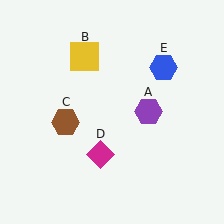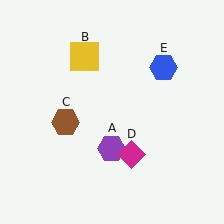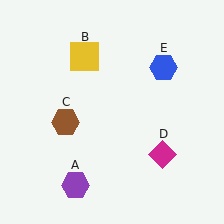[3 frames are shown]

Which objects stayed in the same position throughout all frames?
Yellow square (object B) and brown hexagon (object C) and blue hexagon (object E) remained stationary.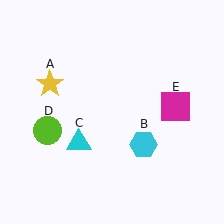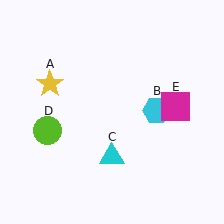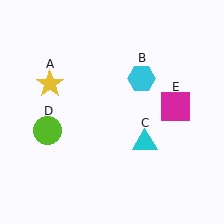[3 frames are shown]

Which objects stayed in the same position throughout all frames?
Yellow star (object A) and lime circle (object D) and magenta square (object E) remained stationary.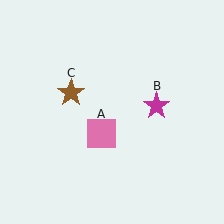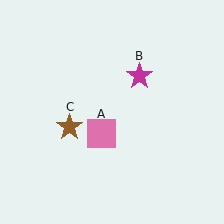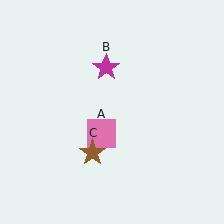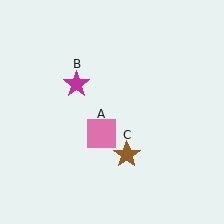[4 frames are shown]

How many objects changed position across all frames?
2 objects changed position: magenta star (object B), brown star (object C).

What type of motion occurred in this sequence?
The magenta star (object B), brown star (object C) rotated counterclockwise around the center of the scene.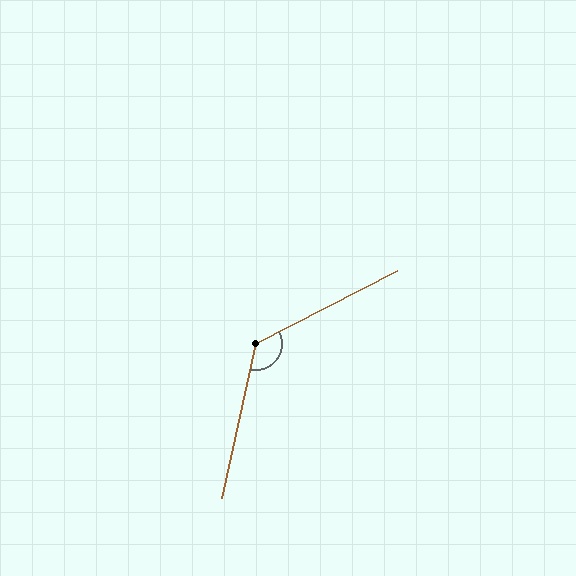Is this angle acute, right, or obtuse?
It is obtuse.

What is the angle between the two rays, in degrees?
Approximately 130 degrees.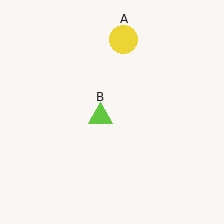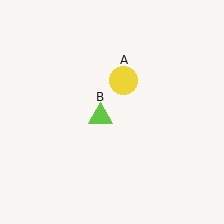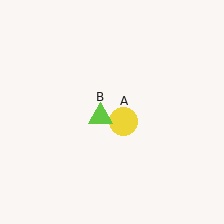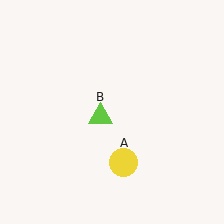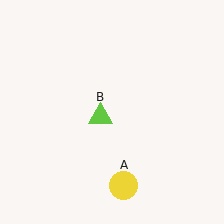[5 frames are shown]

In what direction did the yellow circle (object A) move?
The yellow circle (object A) moved down.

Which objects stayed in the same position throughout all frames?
Lime triangle (object B) remained stationary.